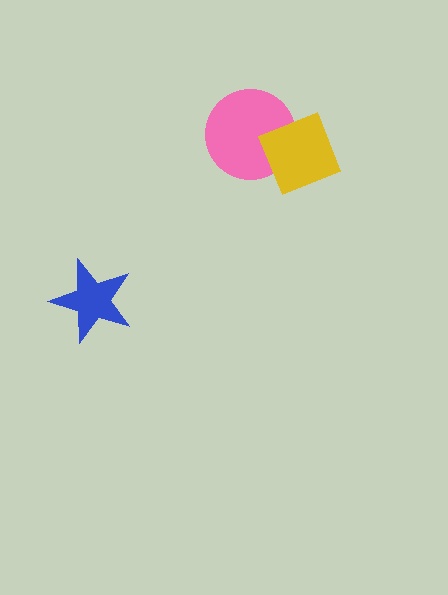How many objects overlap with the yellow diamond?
1 object overlaps with the yellow diamond.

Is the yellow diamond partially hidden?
No, no other shape covers it.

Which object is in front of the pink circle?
The yellow diamond is in front of the pink circle.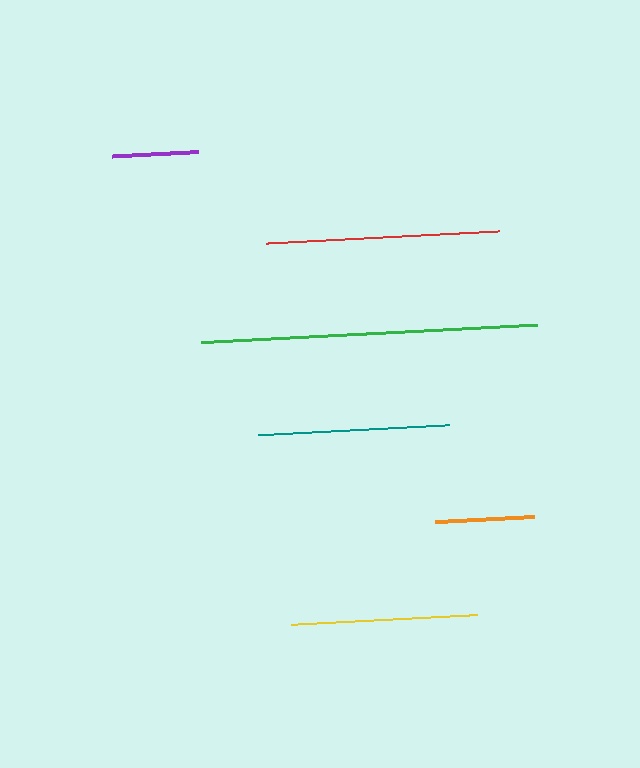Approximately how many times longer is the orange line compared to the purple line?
The orange line is approximately 1.2 times the length of the purple line.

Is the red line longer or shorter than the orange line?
The red line is longer than the orange line.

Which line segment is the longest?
The green line is the longest at approximately 337 pixels.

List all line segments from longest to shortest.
From longest to shortest: green, red, teal, yellow, orange, purple.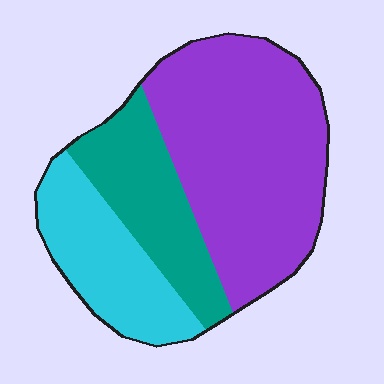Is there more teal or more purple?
Purple.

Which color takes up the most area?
Purple, at roughly 55%.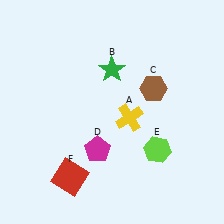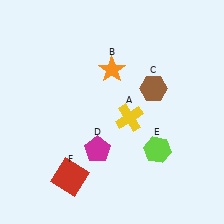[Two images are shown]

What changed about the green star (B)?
In Image 1, B is green. In Image 2, it changed to orange.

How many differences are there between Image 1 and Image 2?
There is 1 difference between the two images.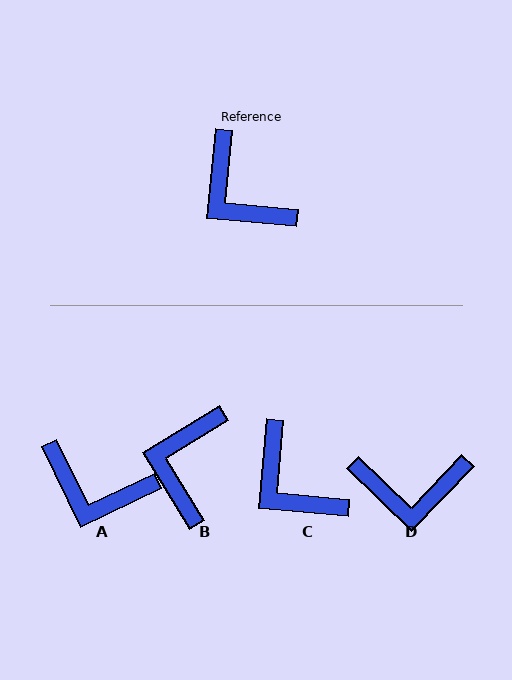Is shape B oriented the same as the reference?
No, it is off by about 53 degrees.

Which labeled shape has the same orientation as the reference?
C.